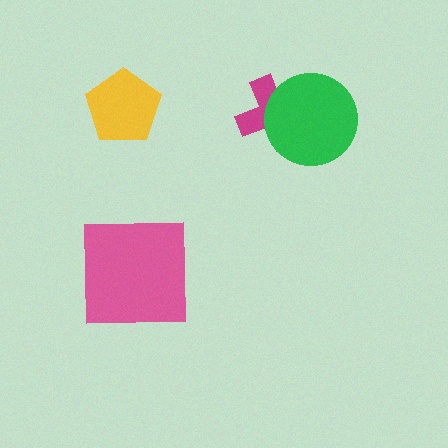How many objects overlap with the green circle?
1 object overlaps with the green circle.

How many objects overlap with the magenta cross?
1 object overlaps with the magenta cross.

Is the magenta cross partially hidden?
Yes, it is partially covered by another shape.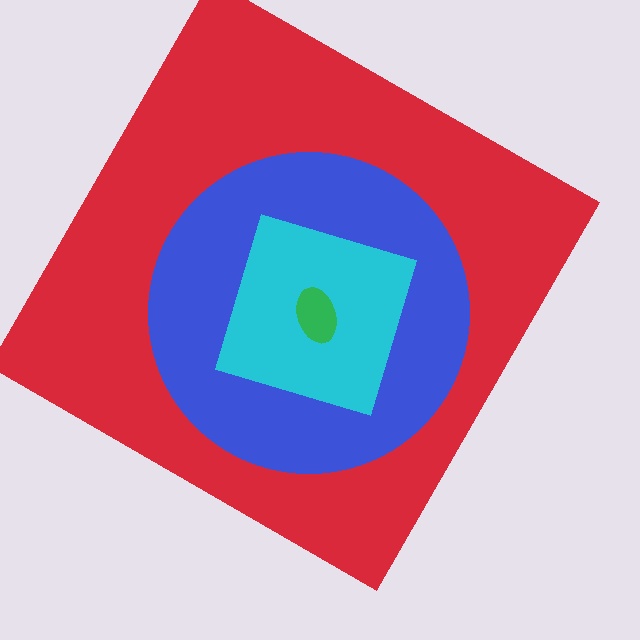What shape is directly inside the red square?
The blue circle.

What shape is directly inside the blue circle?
The cyan diamond.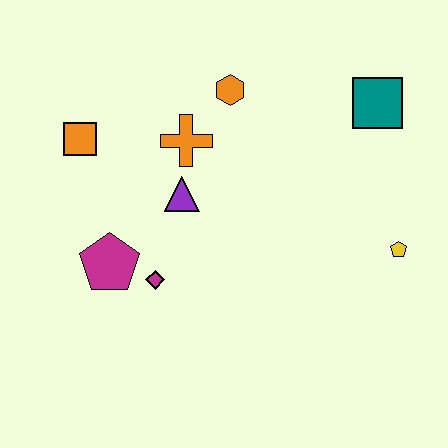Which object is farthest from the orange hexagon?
The yellow pentagon is farthest from the orange hexagon.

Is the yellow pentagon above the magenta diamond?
Yes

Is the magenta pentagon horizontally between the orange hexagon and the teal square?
No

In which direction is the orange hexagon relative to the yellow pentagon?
The orange hexagon is to the left of the yellow pentagon.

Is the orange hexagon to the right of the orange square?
Yes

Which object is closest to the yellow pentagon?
The teal square is closest to the yellow pentagon.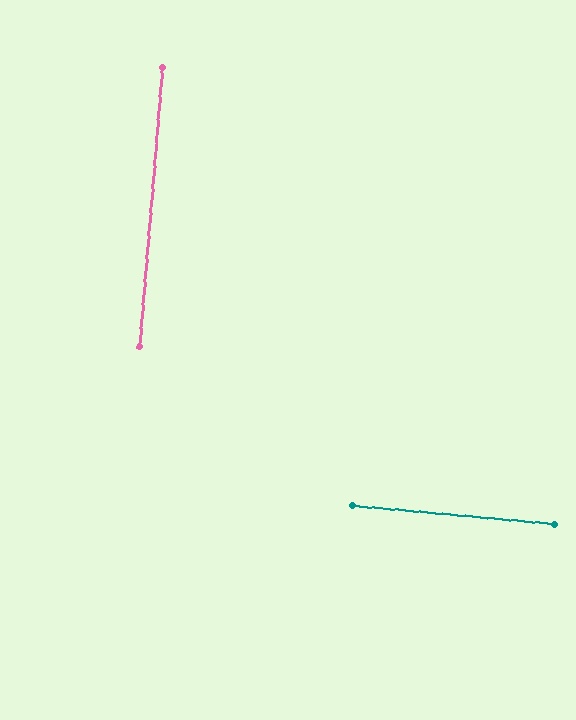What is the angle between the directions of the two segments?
Approximately 90 degrees.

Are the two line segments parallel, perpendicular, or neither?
Perpendicular — they meet at approximately 90°.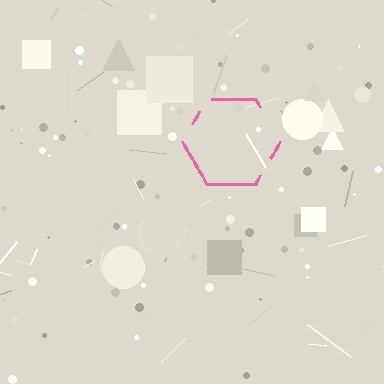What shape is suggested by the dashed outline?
The dashed outline suggests a hexagon.